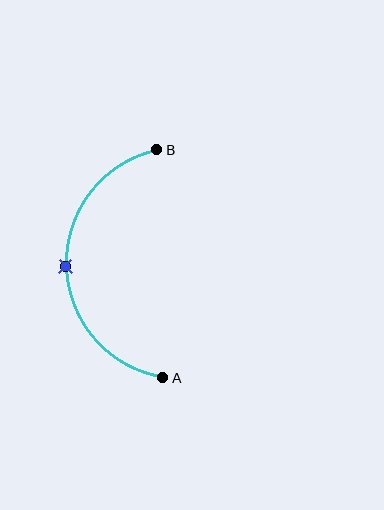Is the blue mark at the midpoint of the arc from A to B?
Yes. The blue mark lies on the arc at equal arc-length from both A and B — it is the arc midpoint.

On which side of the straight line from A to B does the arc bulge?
The arc bulges to the left of the straight line connecting A and B.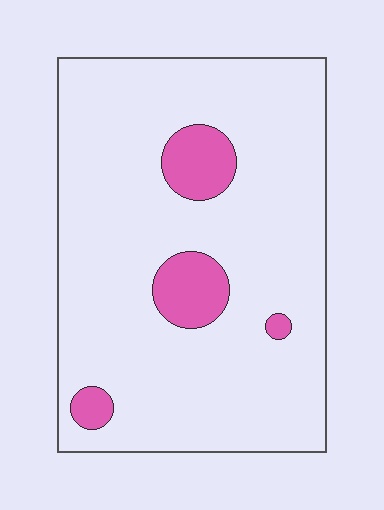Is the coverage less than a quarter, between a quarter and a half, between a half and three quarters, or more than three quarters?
Less than a quarter.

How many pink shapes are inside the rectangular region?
4.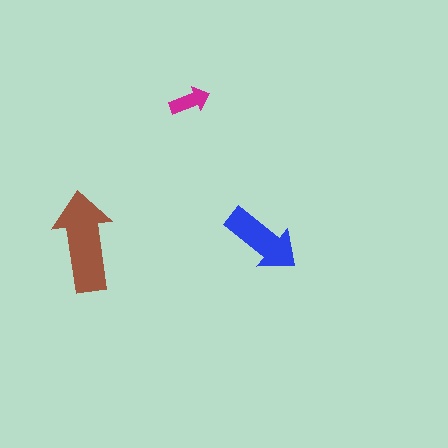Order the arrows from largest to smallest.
the brown one, the blue one, the magenta one.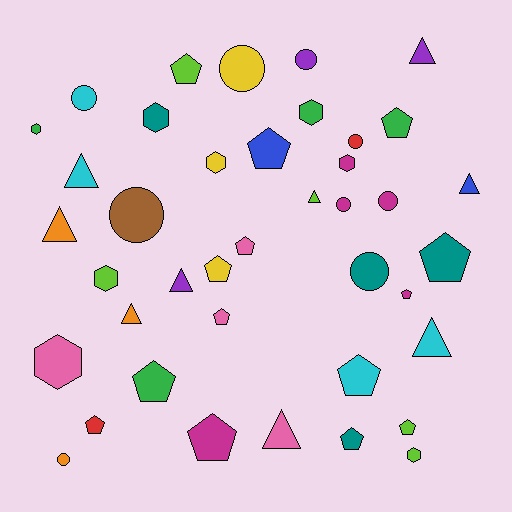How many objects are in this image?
There are 40 objects.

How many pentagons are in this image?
There are 14 pentagons.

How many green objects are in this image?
There are 4 green objects.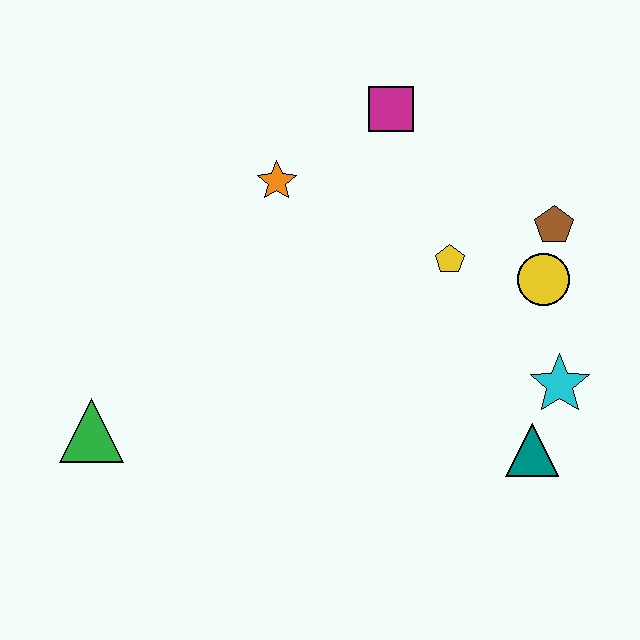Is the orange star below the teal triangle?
No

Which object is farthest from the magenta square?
The green triangle is farthest from the magenta square.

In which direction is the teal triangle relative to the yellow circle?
The teal triangle is below the yellow circle.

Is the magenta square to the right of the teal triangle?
No